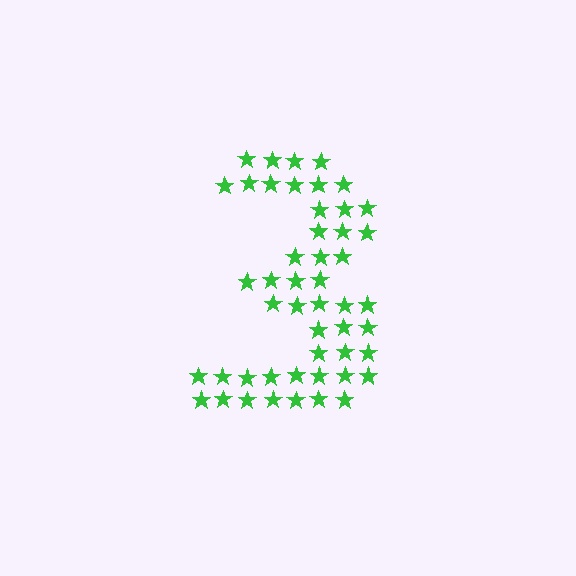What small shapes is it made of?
It is made of small stars.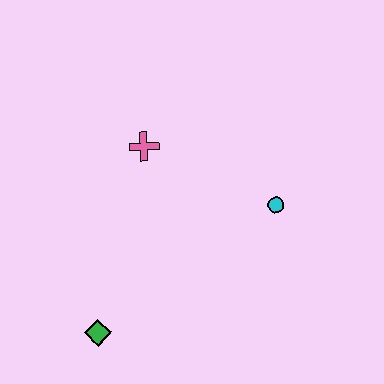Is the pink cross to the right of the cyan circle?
No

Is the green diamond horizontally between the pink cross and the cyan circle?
No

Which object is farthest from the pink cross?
The green diamond is farthest from the pink cross.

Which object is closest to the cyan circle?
The pink cross is closest to the cyan circle.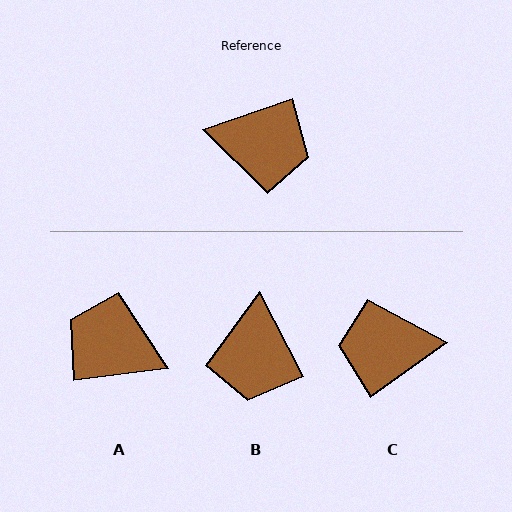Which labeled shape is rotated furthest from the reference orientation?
A, about 168 degrees away.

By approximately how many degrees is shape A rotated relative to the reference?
Approximately 168 degrees counter-clockwise.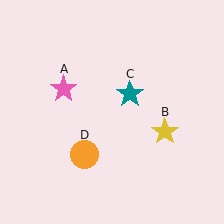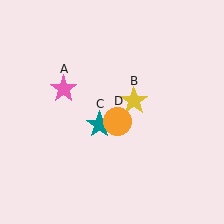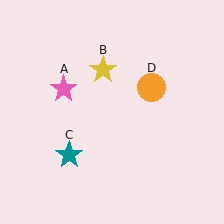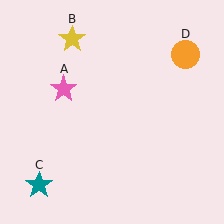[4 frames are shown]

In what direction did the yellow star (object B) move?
The yellow star (object B) moved up and to the left.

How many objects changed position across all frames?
3 objects changed position: yellow star (object B), teal star (object C), orange circle (object D).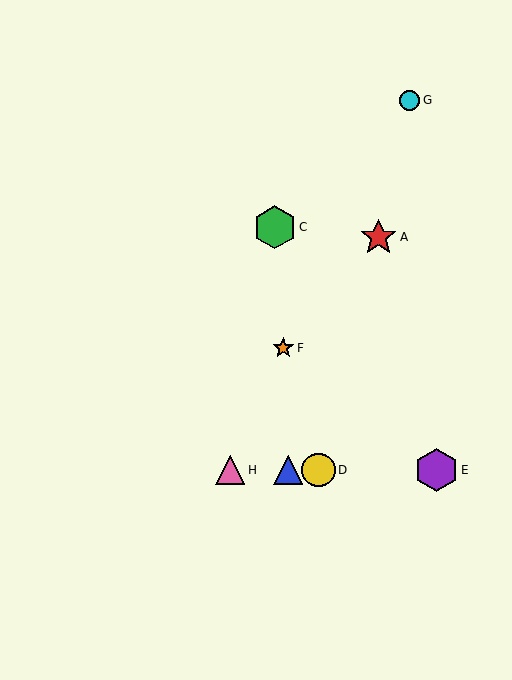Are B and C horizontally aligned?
No, B is at y≈470 and C is at y≈227.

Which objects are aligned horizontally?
Objects B, D, E, H are aligned horizontally.